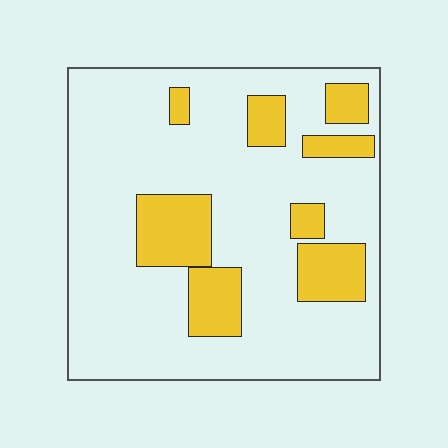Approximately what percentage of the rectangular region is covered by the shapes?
Approximately 20%.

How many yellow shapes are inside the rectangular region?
8.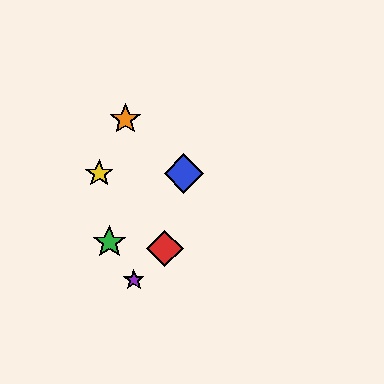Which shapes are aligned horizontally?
The blue diamond, the yellow star are aligned horizontally.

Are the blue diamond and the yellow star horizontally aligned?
Yes, both are at y≈174.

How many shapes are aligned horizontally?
2 shapes (the blue diamond, the yellow star) are aligned horizontally.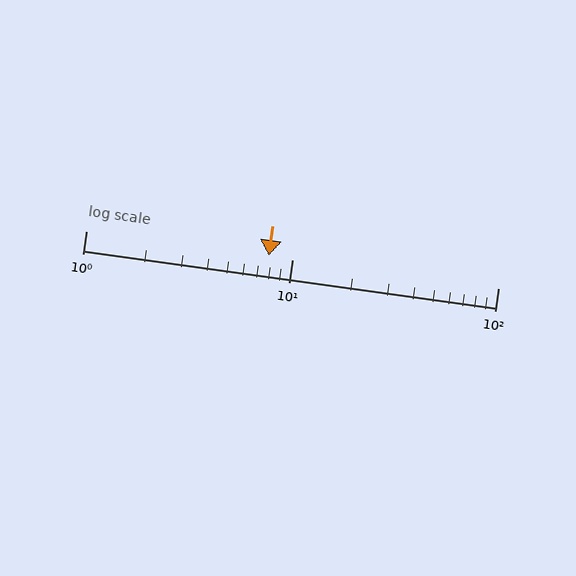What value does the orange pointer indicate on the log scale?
The pointer indicates approximately 7.7.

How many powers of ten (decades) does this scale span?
The scale spans 2 decades, from 1 to 100.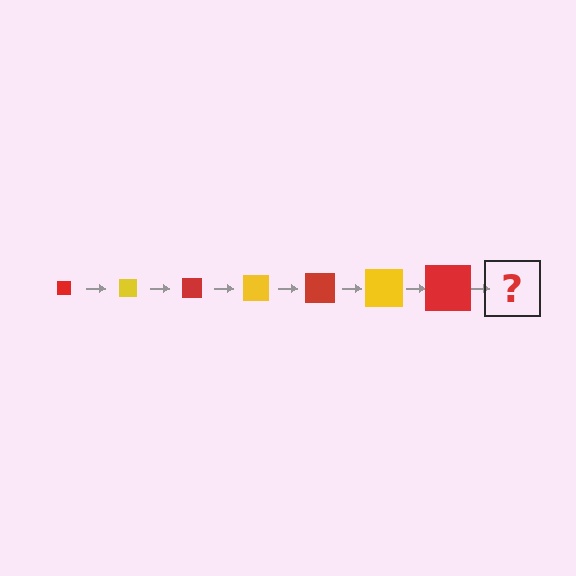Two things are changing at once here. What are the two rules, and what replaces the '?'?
The two rules are that the square grows larger each step and the color cycles through red and yellow. The '?' should be a yellow square, larger than the previous one.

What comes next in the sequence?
The next element should be a yellow square, larger than the previous one.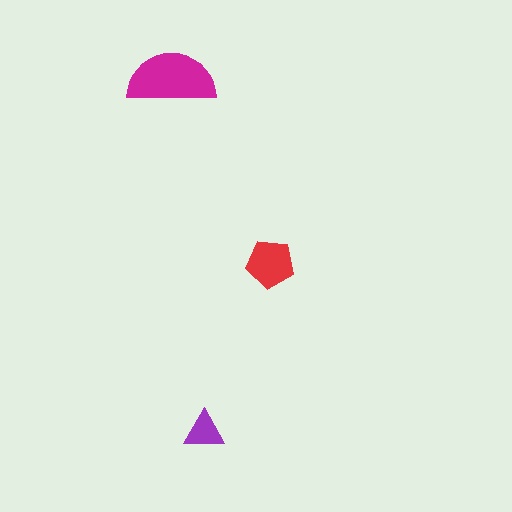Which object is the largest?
The magenta semicircle.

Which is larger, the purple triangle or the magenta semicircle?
The magenta semicircle.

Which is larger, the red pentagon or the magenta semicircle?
The magenta semicircle.